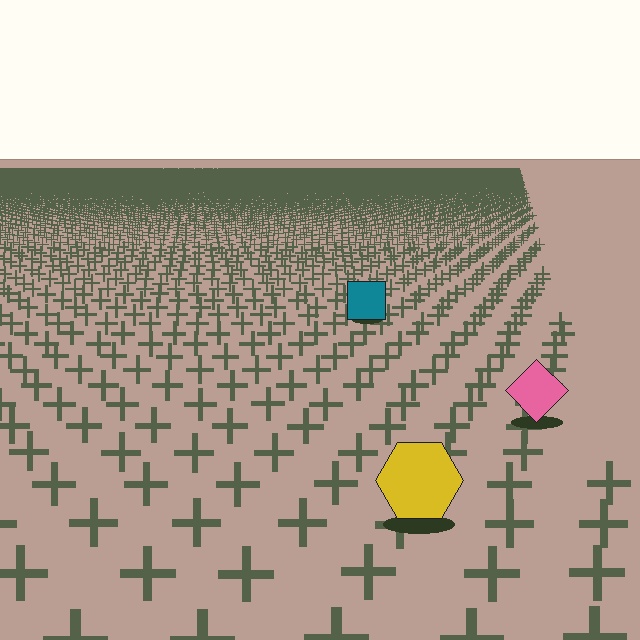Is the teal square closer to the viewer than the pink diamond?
No. The pink diamond is closer — you can tell from the texture gradient: the ground texture is coarser near it.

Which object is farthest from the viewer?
The teal square is farthest from the viewer. It appears smaller and the ground texture around it is denser.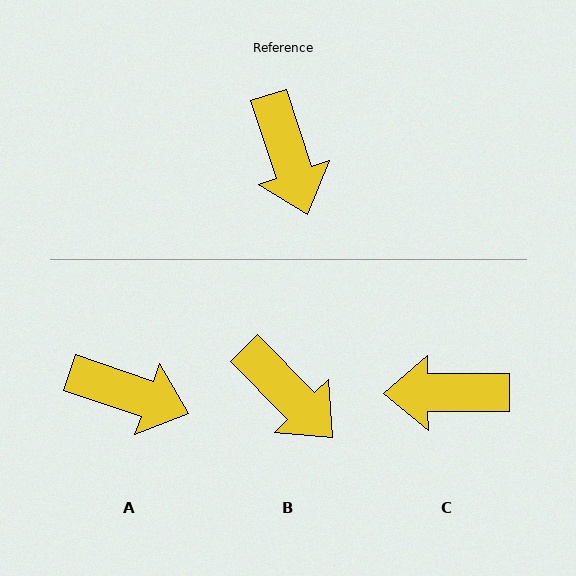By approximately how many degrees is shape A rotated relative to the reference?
Approximately 53 degrees counter-clockwise.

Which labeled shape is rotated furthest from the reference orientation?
C, about 108 degrees away.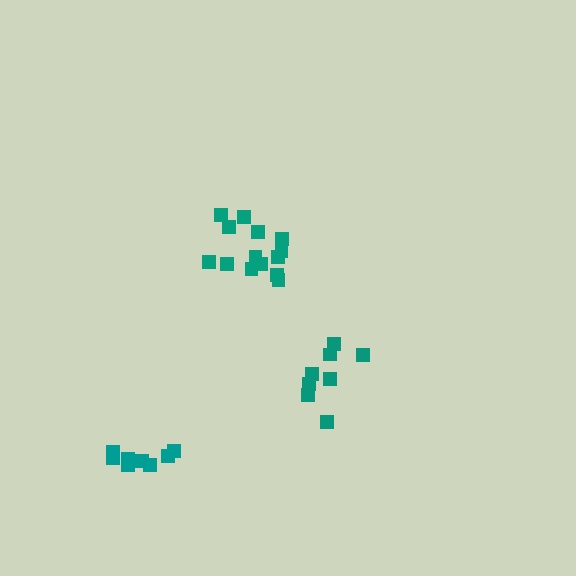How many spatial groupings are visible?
There are 3 spatial groupings.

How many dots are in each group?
Group 1: 8 dots, Group 2: 14 dots, Group 3: 8 dots (30 total).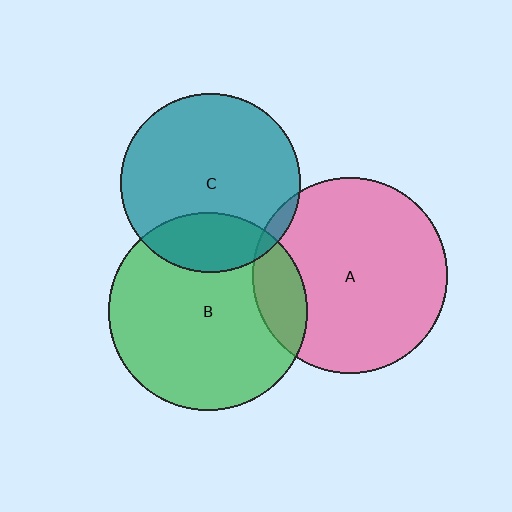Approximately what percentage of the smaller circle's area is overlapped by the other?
Approximately 25%.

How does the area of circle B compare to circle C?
Approximately 1.2 times.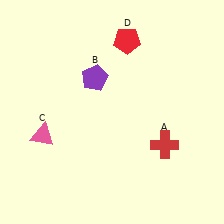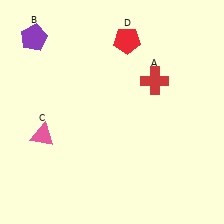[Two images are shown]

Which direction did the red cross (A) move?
The red cross (A) moved up.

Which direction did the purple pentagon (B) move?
The purple pentagon (B) moved left.